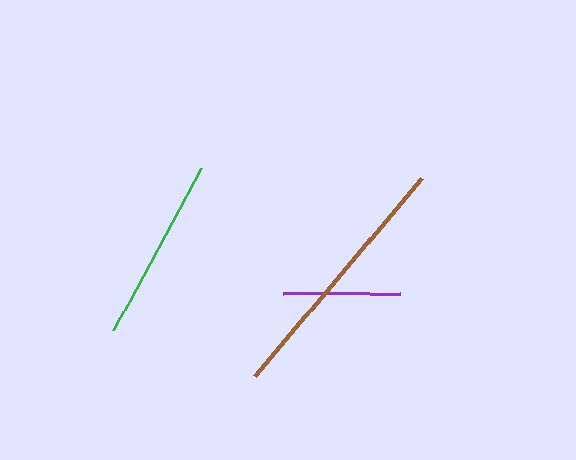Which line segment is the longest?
The brown line is the longest at approximately 259 pixels.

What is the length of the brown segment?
The brown segment is approximately 259 pixels long.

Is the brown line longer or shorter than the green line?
The brown line is longer than the green line.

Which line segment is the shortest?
The purple line is the shortest at approximately 117 pixels.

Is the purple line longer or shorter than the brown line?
The brown line is longer than the purple line.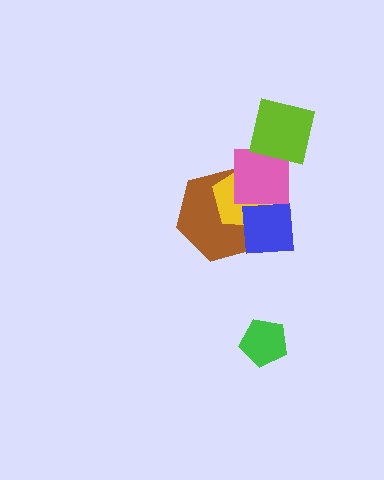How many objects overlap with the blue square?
3 objects overlap with the blue square.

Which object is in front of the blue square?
The pink square is in front of the blue square.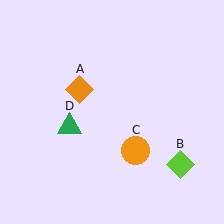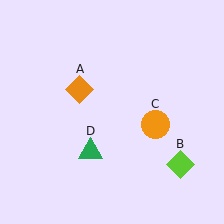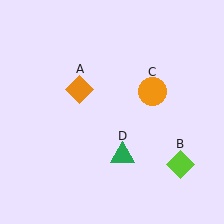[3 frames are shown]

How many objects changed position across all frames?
2 objects changed position: orange circle (object C), green triangle (object D).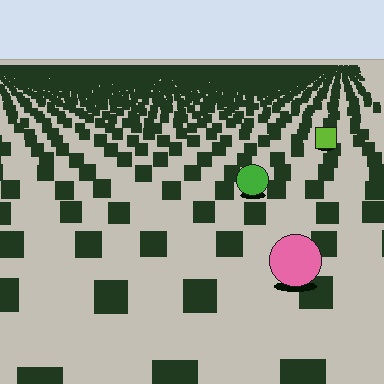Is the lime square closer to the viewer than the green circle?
No. The green circle is closer — you can tell from the texture gradient: the ground texture is coarser near it.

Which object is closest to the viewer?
The pink circle is closest. The texture marks near it are larger and more spread out.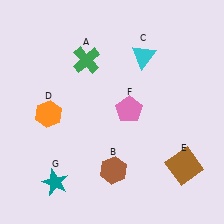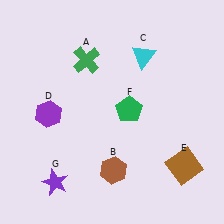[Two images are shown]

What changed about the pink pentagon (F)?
In Image 1, F is pink. In Image 2, it changed to green.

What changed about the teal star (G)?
In Image 1, G is teal. In Image 2, it changed to purple.